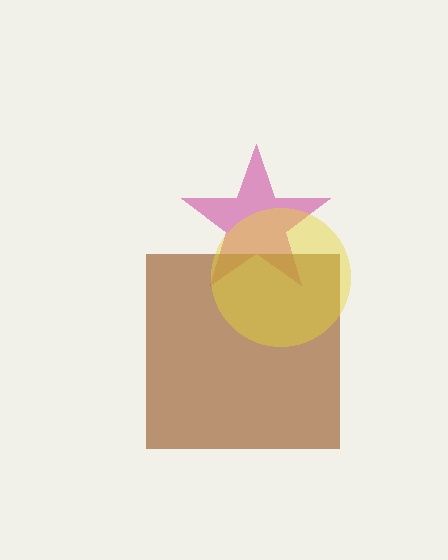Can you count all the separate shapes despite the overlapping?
Yes, there are 3 separate shapes.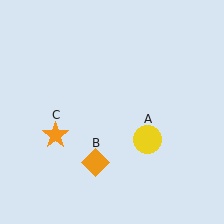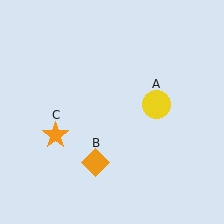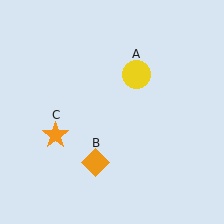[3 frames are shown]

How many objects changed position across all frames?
1 object changed position: yellow circle (object A).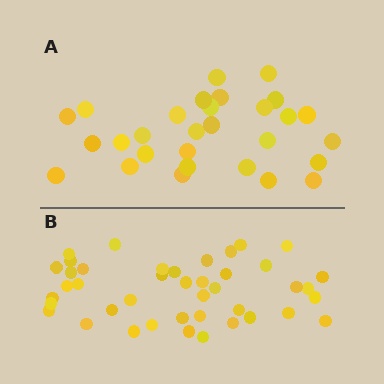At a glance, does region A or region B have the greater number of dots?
Region B (the bottom region) has more dots.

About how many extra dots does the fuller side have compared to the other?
Region B has approximately 15 more dots than region A.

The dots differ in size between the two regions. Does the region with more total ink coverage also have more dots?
No. Region A has more total ink coverage because its dots are larger, but region B actually contains more individual dots. Total area can be misleading — the number of items is what matters here.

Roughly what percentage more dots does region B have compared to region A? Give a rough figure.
About 45% more.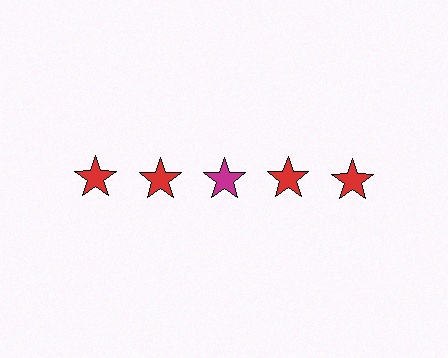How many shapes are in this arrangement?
There are 5 shapes arranged in a grid pattern.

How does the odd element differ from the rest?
It has a different color: magenta instead of red.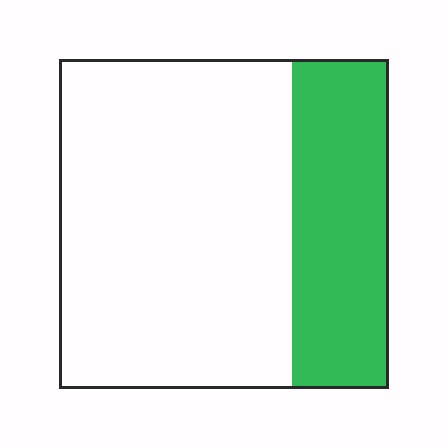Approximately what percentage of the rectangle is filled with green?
Approximately 30%.